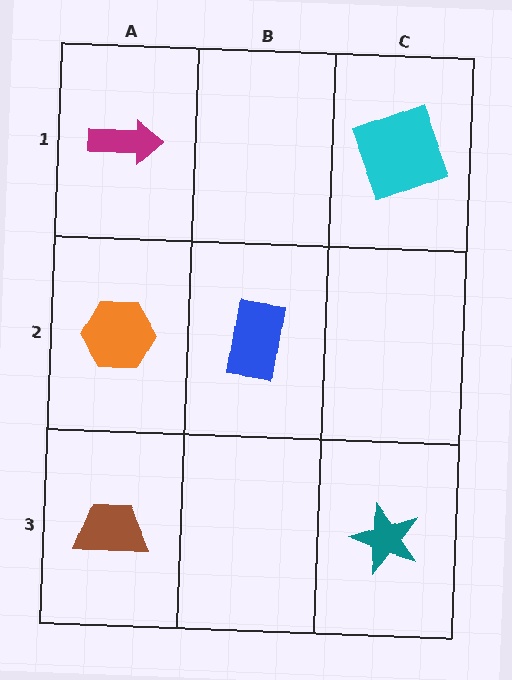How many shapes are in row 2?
2 shapes.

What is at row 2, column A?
An orange hexagon.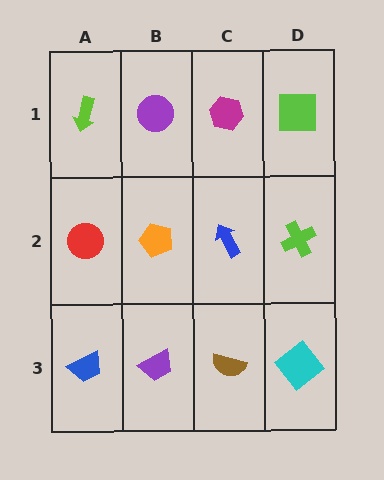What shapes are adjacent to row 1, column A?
A red circle (row 2, column A), a purple circle (row 1, column B).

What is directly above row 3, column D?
A lime cross.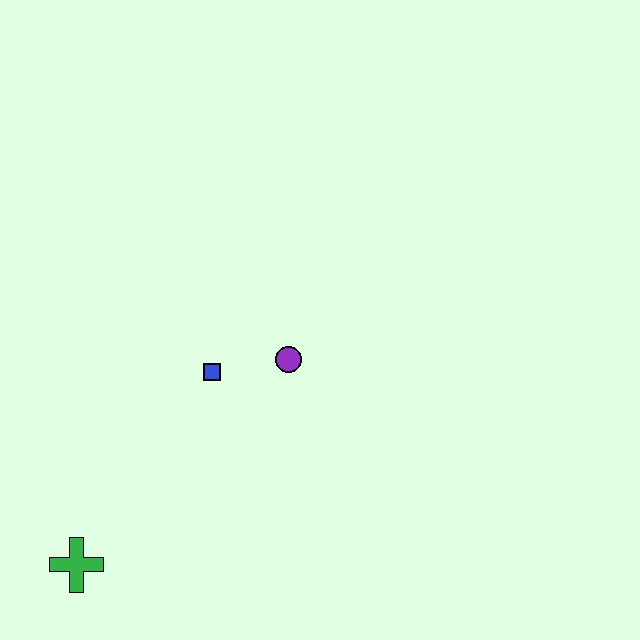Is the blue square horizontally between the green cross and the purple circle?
Yes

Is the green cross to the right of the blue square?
No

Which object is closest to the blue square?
The purple circle is closest to the blue square.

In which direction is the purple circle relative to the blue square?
The purple circle is to the right of the blue square.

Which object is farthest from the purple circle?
The green cross is farthest from the purple circle.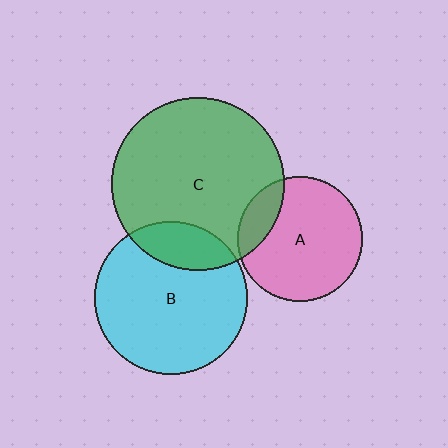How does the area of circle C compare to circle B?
Approximately 1.3 times.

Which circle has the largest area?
Circle C (green).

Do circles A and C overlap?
Yes.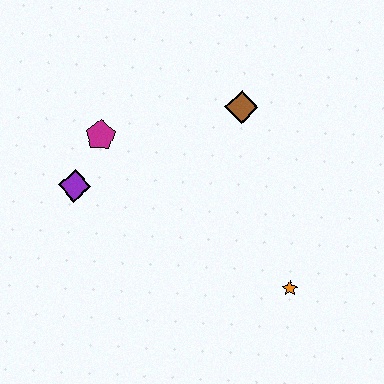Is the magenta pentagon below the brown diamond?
Yes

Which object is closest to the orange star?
The brown diamond is closest to the orange star.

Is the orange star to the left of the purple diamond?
No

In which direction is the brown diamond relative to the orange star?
The brown diamond is above the orange star.